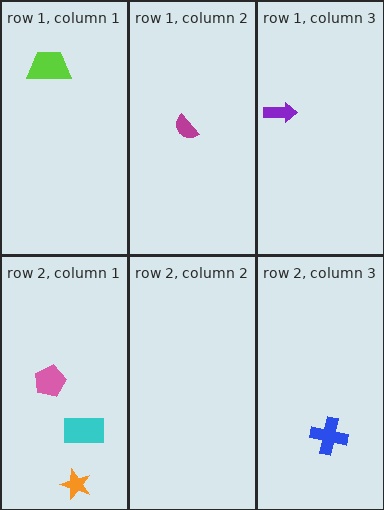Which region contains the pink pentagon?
The row 2, column 1 region.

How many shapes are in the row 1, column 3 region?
1.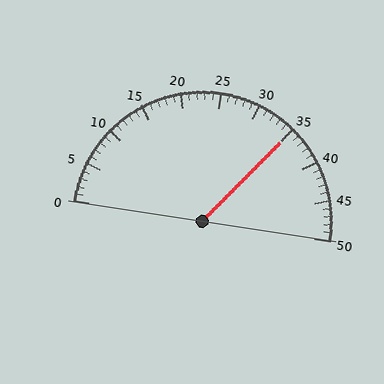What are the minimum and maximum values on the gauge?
The gauge ranges from 0 to 50.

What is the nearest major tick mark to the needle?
The nearest major tick mark is 35.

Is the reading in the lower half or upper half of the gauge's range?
The reading is in the upper half of the range (0 to 50).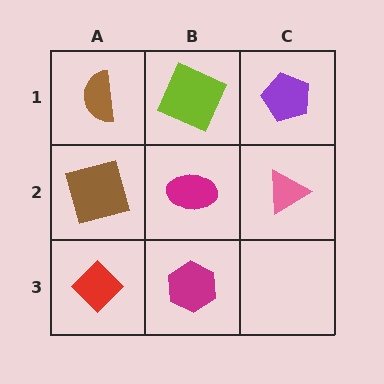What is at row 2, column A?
A brown square.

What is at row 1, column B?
A lime square.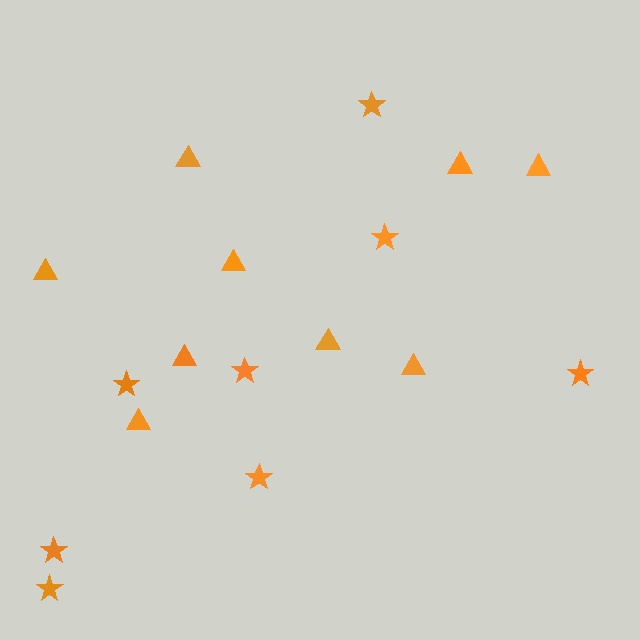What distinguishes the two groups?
There are 2 groups: one group of triangles (9) and one group of stars (8).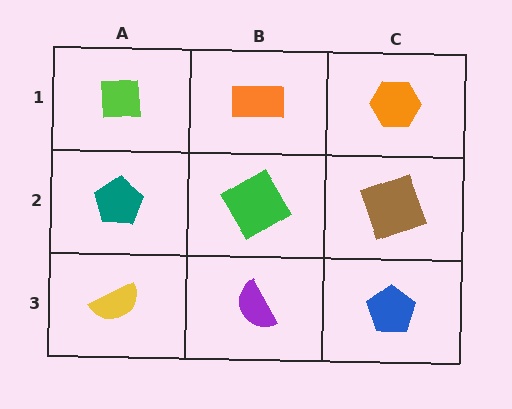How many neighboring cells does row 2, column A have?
3.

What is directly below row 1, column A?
A teal pentagon.